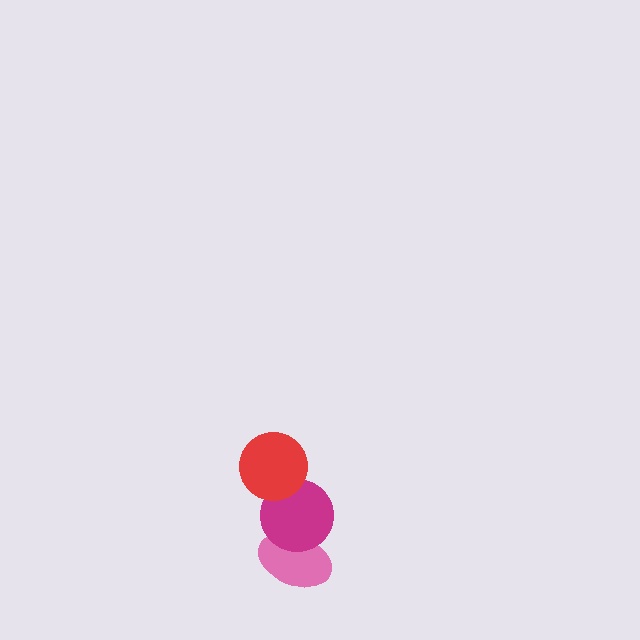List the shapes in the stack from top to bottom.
From top to bottom: the red circle, the magenta circle, the pink ellipse.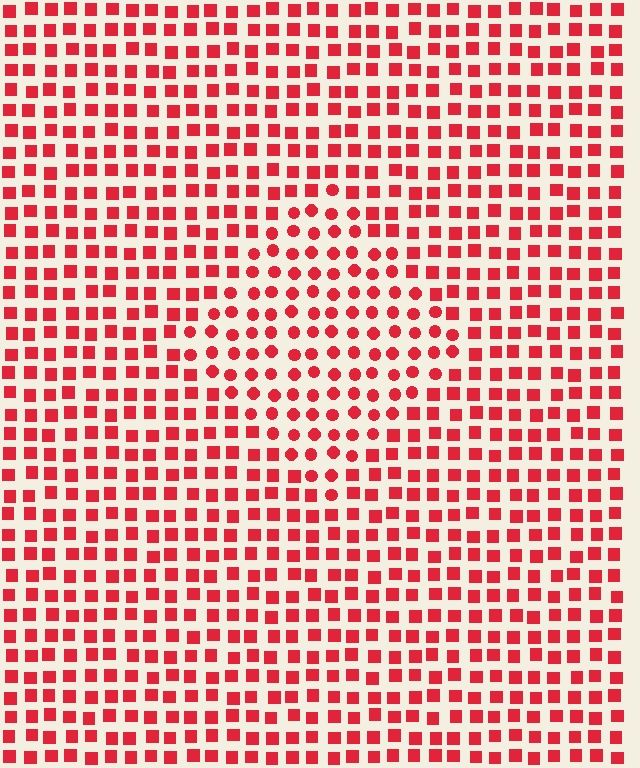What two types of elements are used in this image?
The image uses circles inside the diamond region and squares outside it.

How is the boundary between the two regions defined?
The boundary is defined by a change in element shape: circles inside vs. squares outside. All elements share the same color and spacing.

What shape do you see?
I see a diamond.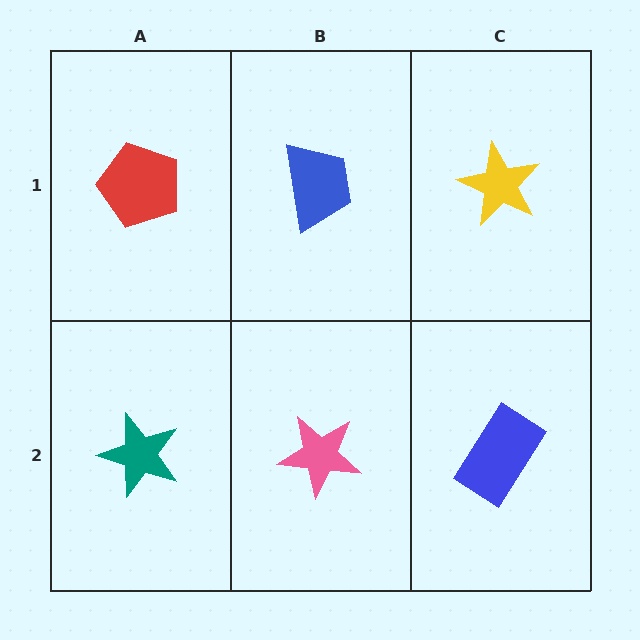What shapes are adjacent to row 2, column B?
A blue trapezoid (row 1, column B), a teal star (row 2, column A), a blue rectangle (row 2, column C).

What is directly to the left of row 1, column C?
A blue trapezoid.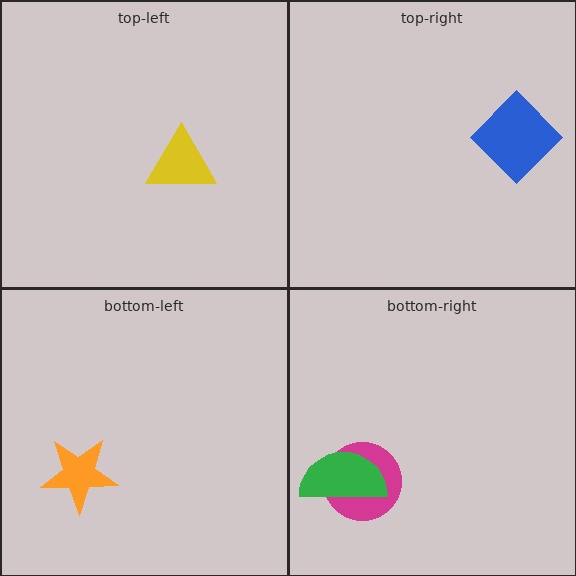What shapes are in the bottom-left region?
The orange star.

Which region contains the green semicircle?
The bottom-right region.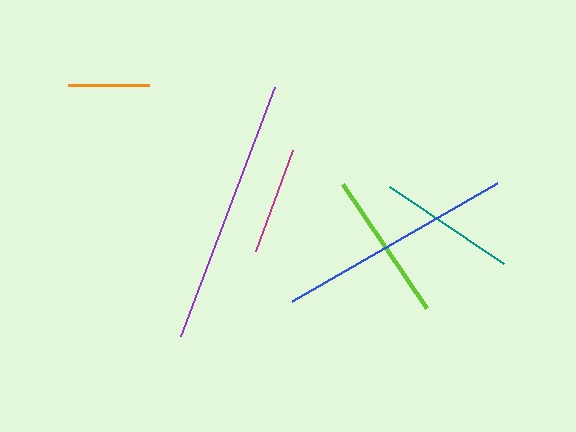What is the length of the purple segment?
The purple segment is approximately 266 pixels long.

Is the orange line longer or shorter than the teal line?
The teal line is longer than the orange line.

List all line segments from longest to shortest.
From longest to shortest: purple, blue, lime, teal, magenta, orange.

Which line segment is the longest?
The purple line is the longest at approximately 266 pixels.